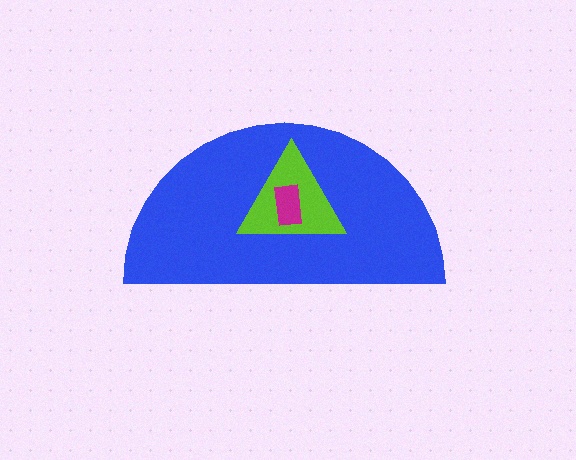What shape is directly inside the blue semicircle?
The lime triangle.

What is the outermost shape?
The blue semicircle.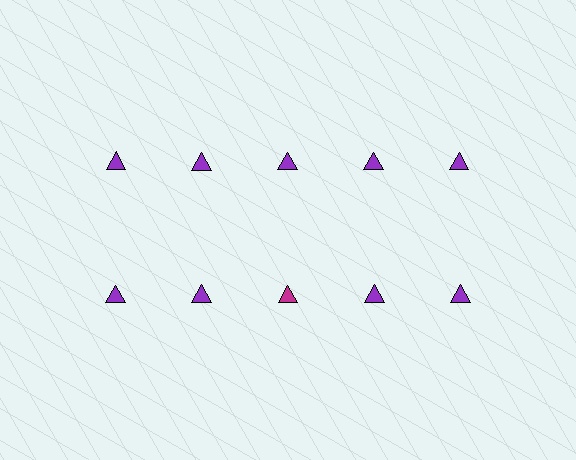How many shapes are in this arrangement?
There are 10 shapes arranged in a grid pattern.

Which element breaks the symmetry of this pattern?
The magenta triangle in the second row, center column breaks the symmetry. All other shapes are purple triangles.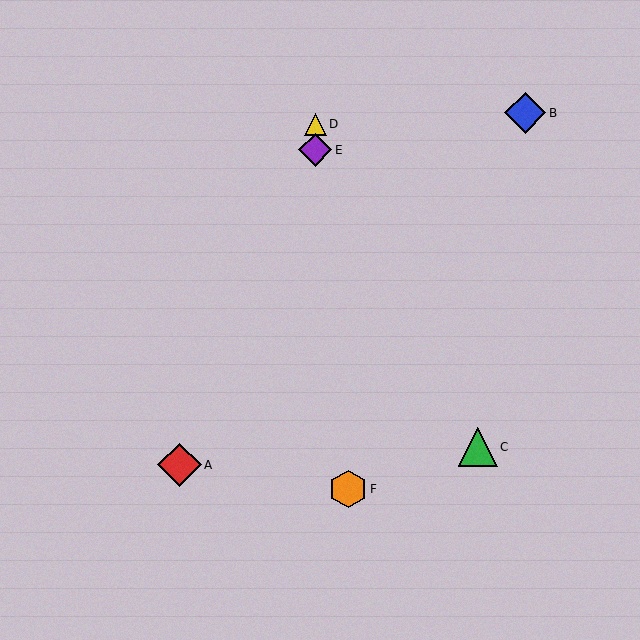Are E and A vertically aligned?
No, E is at x≈315 and A is at x≈179.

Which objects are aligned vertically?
Objects D, E are aligned vertically.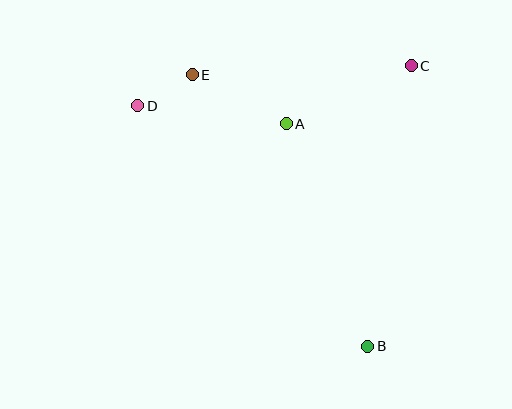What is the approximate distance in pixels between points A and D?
The distance between A and D is approximately 150 pixels.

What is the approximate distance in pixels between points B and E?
The distance between B and E is approximately 323 pixels.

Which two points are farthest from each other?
Points B and D are farthest from each other.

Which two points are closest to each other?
Points D and E are closest to each other.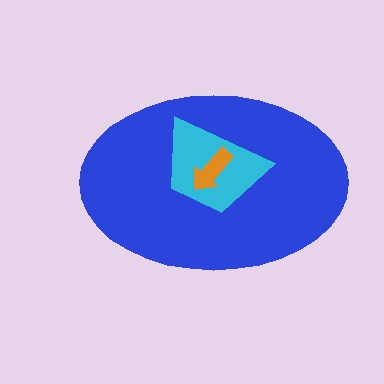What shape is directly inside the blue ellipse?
The cyan trapezoid.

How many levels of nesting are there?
3.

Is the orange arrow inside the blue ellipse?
Yes.